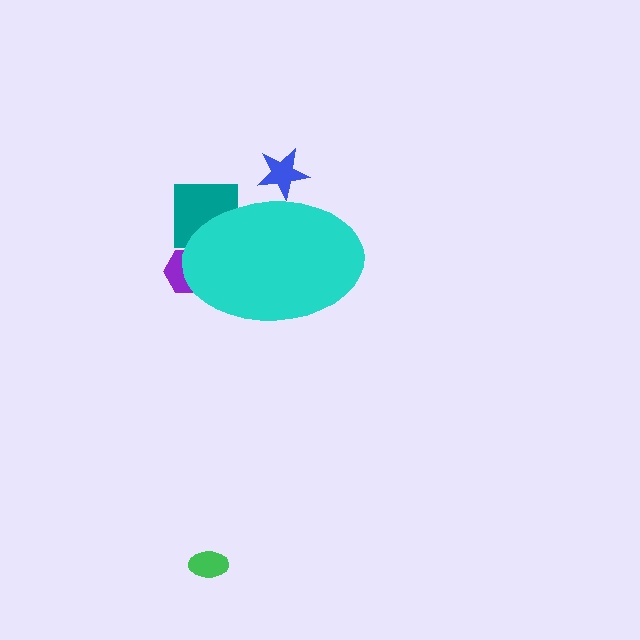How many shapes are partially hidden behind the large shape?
3 shapes are partially hidden.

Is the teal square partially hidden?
Yes, the teal square is partially hidden behind the cyan ellipse.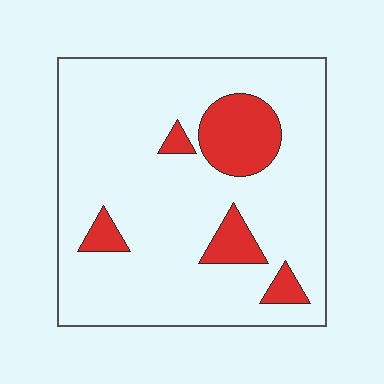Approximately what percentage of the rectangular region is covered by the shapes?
Approximately 15%.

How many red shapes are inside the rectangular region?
5.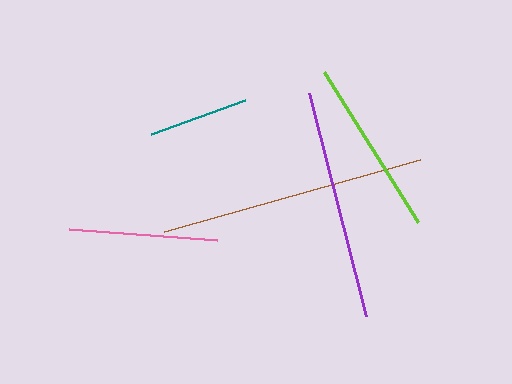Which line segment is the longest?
The brown line is the longest at approximately 266 pixels.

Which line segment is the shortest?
The teal line is the shortest at approximately 100 pixels.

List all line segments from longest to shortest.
From longest to shortest: brown, purple, lime, pink, teal.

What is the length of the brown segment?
The brown segment is approximately 266 pixels long.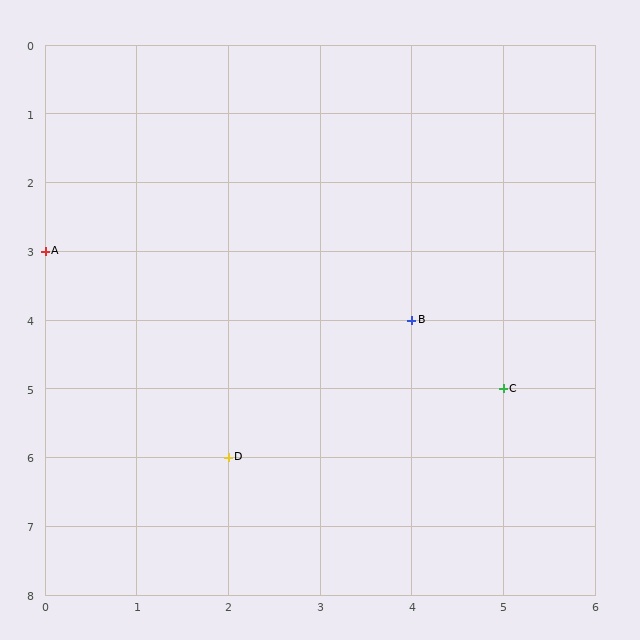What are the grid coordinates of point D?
Point D is at grid coordinates (2, 6).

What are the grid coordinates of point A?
Point A is at grid coordinates (0, 3).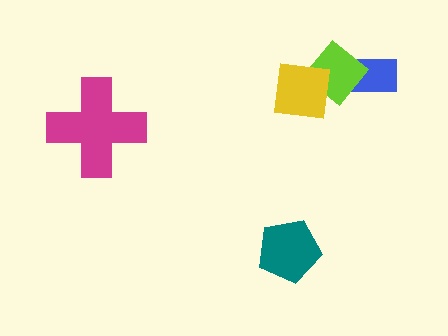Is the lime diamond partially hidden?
Yes, it is partially covered by another shape.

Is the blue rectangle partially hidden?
Yes, it is partially covered by another shape.